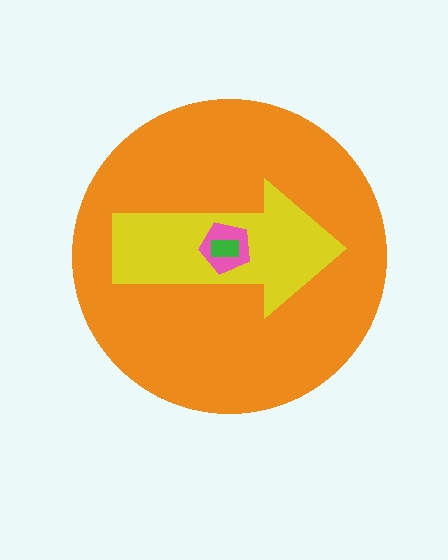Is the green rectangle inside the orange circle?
Yes.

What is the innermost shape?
The green rectangle.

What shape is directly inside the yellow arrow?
The pink pentagon.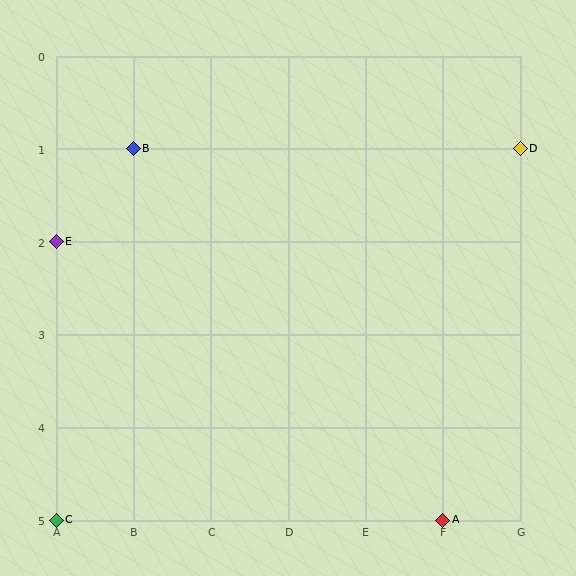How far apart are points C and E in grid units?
Points C and E are 3 rows apart.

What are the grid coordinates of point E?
Point E is at grid coordinates (A, 2).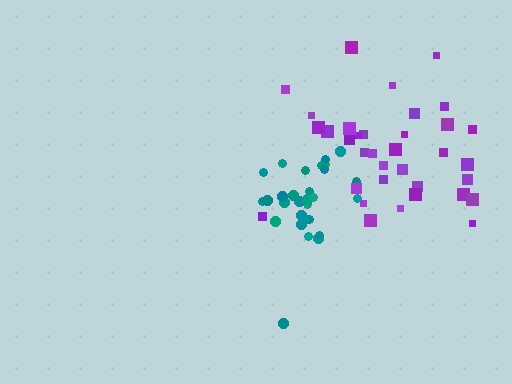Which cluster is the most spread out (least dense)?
Purple.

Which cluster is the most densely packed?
Teal.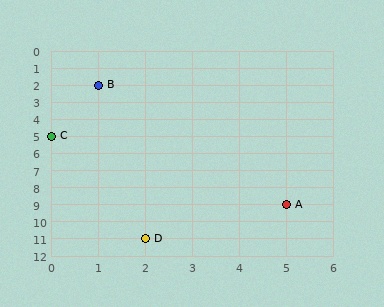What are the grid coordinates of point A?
Point A is at grid coordinates (5, 9).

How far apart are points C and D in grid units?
Points C and D are 2 columns and 6 rows apart (about 6.3 grid units diagonally).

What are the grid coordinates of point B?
Point B is at grid coordinates (1, 2).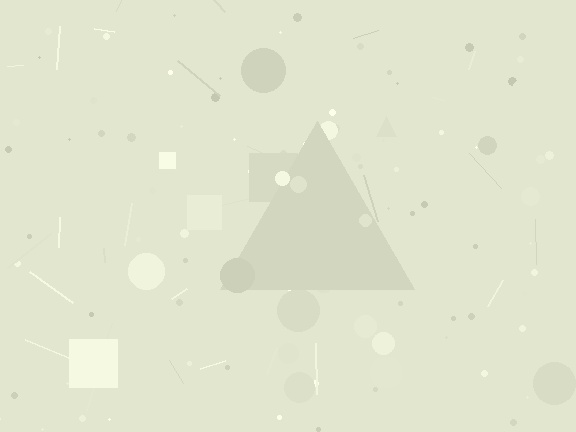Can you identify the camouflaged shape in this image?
The camouflaged shape is a triangle.